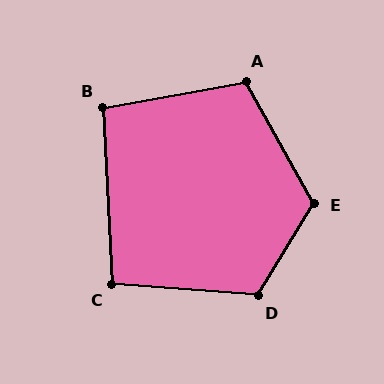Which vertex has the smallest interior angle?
C, at approximately 97 degrees.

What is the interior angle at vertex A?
Approximately 109 degrees (obtuse).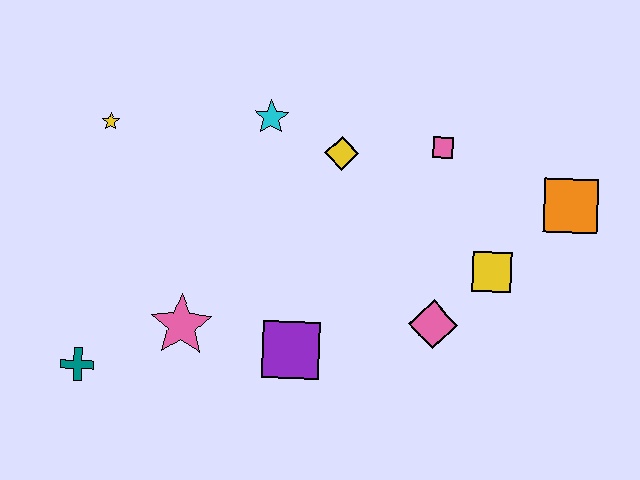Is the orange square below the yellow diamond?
Yes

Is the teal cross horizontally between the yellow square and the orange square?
No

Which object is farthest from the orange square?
The teal cross is farthest from the orange square.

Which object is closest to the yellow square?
The pink diamond is closest to the yellow square.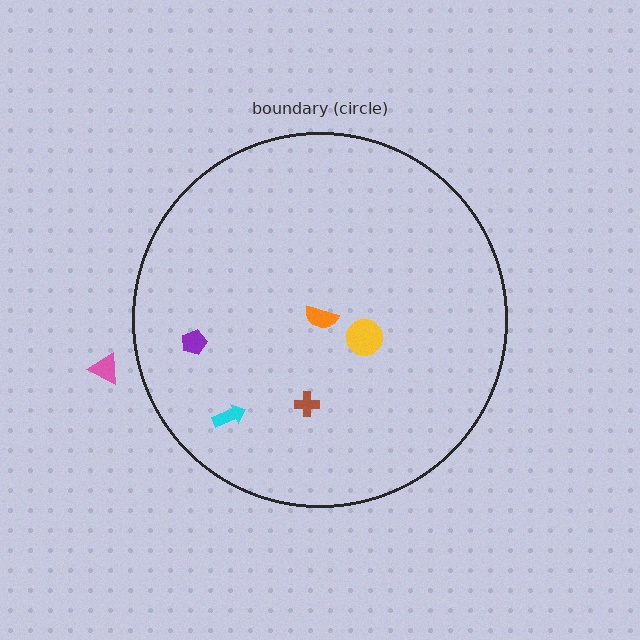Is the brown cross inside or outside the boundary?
Inside.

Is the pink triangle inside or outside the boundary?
Outside.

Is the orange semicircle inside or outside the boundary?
Inside.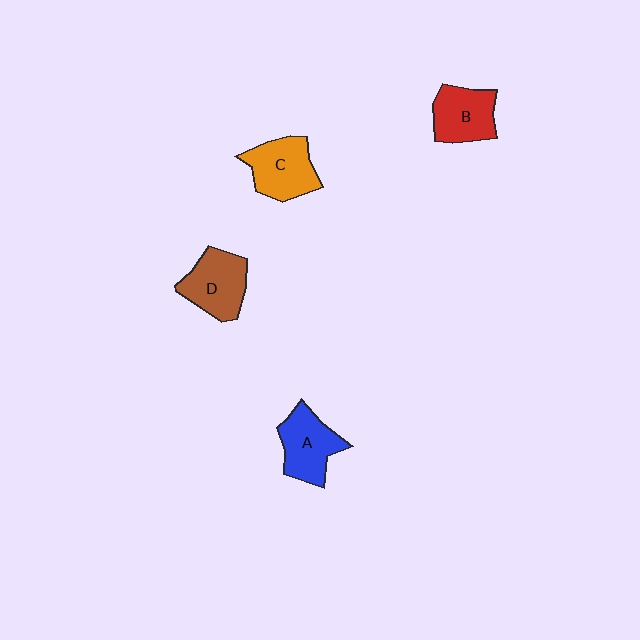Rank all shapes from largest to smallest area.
From largest to smallest: D (brown), C (orange), A (blue), B (red).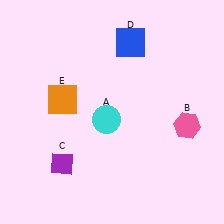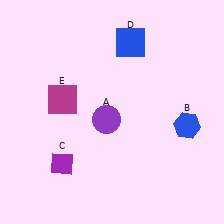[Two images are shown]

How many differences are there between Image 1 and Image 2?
There are 3 differences between the two images.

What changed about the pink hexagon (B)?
In Image 1, B is pink. In Image 2, it changed to blue.